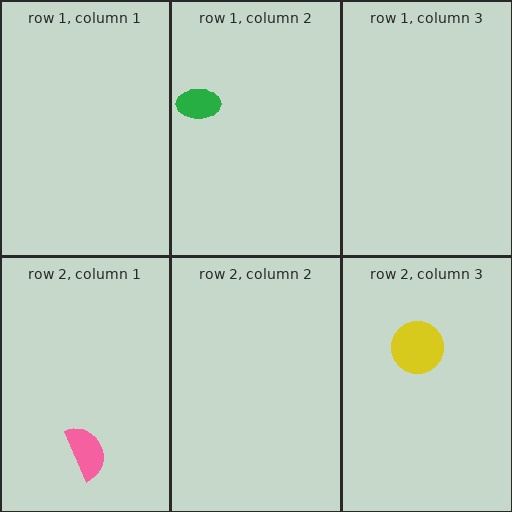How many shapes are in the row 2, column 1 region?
1.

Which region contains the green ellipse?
The row 1, column 2 region.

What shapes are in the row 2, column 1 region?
The pink semicircle.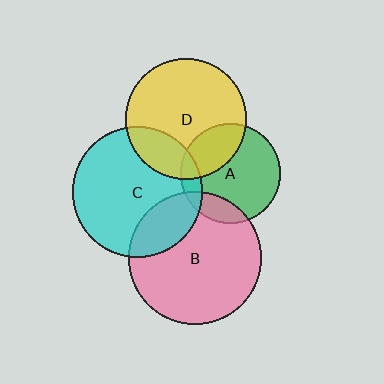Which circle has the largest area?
Circle B (pink).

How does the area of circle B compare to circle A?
Approximately 1.8 times.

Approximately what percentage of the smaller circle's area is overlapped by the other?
Approximately 20%.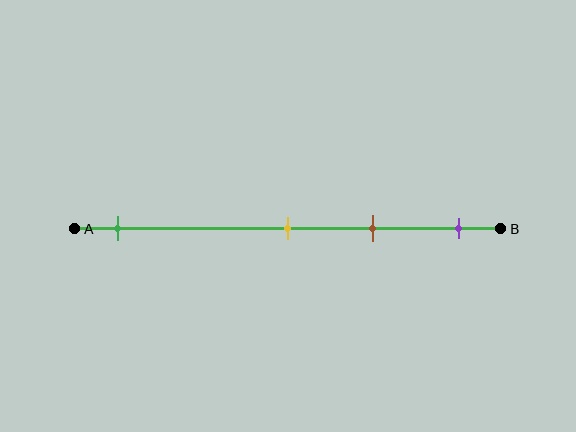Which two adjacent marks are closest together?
The yellow and brown marks are the closest adjacent pair.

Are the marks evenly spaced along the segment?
No, the marks are not evenly spaced.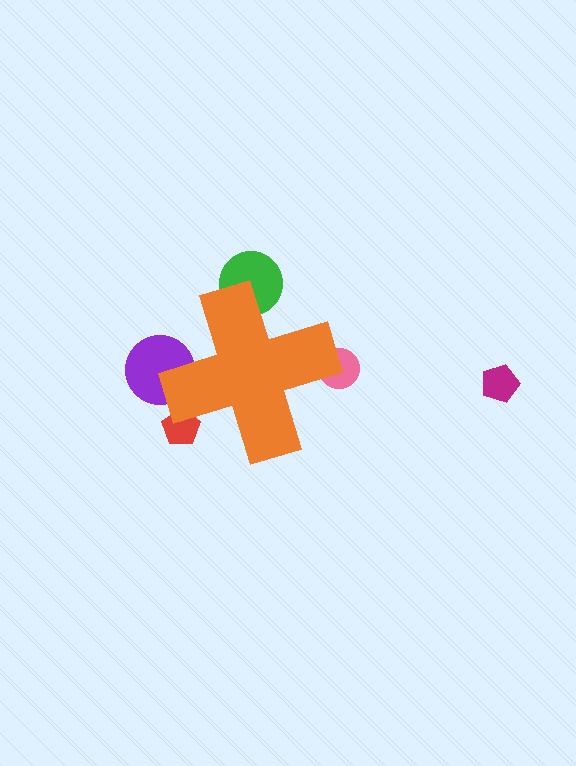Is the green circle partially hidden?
Yes, the green circle is partially hidden behind the orange cross.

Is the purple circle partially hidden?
Yes, the purple circle is partially hidden behind the orange cross.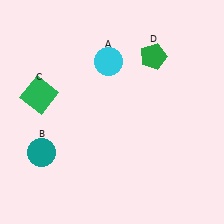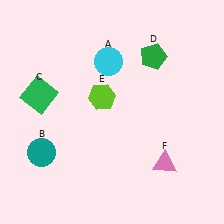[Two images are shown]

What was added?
A lime hexagon (E), a pink triangle (F) were added in Image 2.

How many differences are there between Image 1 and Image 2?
There are 2 differences between the two images.